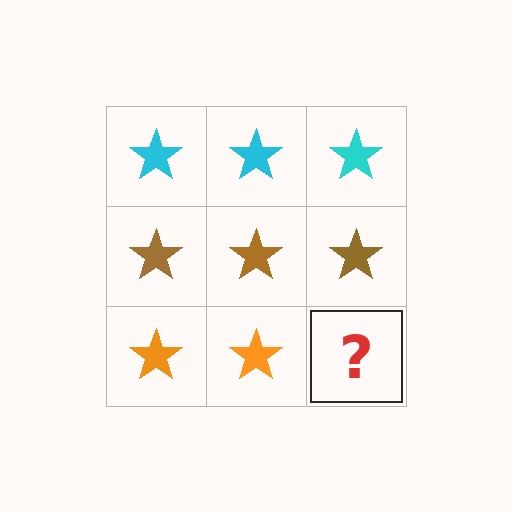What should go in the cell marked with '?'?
The missing cell should contain an orange star.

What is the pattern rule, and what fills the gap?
The rule is that each row has a consistent color. The gap should be filled with an orange star.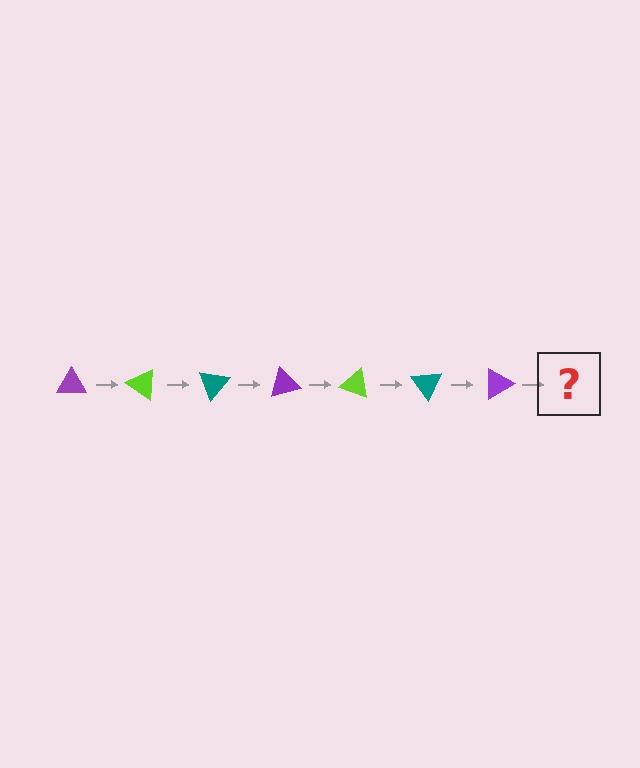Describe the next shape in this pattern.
It should be a lime triangle, rotated 245 degrees from the start.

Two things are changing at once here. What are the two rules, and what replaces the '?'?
The two rules are that it rotates 35 degrees each step and the color cycles through purple, lime, and teal. The '?' should be a lime triangle, rotated 245 degrees from the start.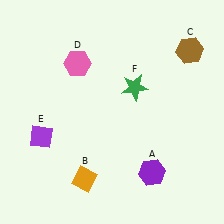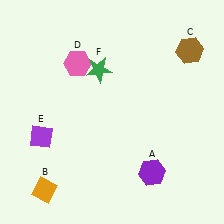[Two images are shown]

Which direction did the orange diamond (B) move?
The orange diamond (B) moved left.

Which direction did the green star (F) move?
The green star (F) moved left.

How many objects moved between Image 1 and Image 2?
2 objects moved between the two images.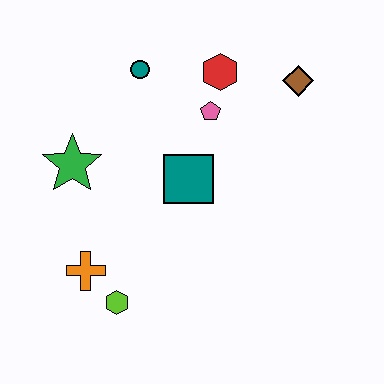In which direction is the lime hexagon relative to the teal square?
The lime hexagon is below the teal square.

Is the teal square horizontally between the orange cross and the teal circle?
No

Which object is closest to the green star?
The orange cross is closest to the green star.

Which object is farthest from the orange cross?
The brown diamond is farthest from the orange cross.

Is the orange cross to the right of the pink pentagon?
No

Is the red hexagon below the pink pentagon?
No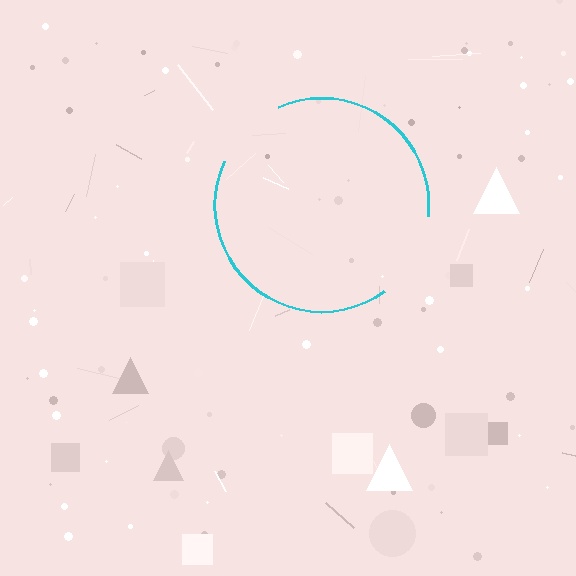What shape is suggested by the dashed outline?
The dashed outline suggests a circle.